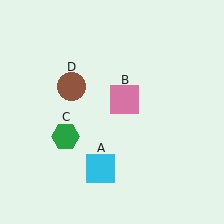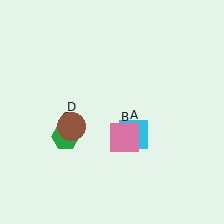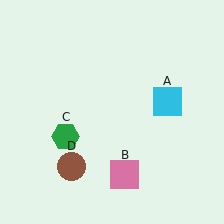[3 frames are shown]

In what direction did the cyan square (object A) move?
The cyan square (object A) moved up and to the right.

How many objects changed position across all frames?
3 objects changed position: cyan square (object A), pink square (object B), brown circle (object D).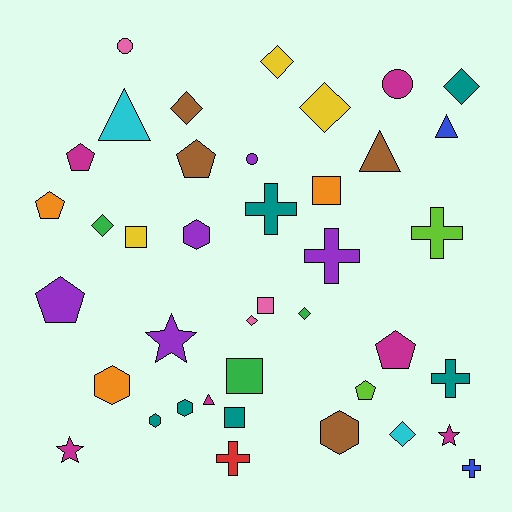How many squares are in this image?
There are 5 squares.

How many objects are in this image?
There are 40 objects.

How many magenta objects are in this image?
There are 6 magenta objects.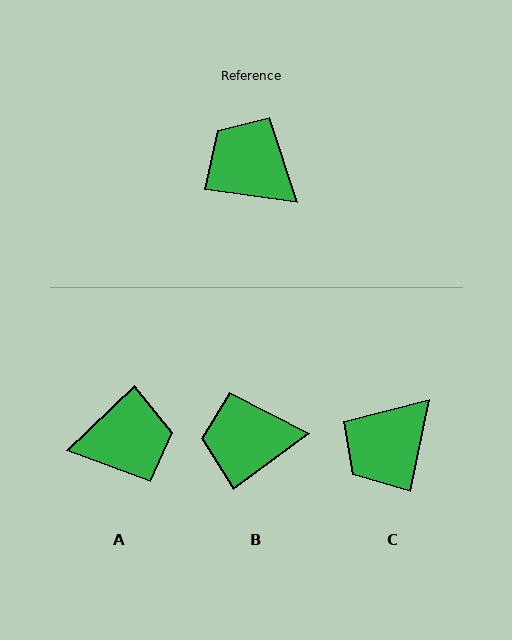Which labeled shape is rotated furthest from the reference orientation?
A, about 128 degrees away.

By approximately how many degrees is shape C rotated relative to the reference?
Approximately 87 degrees counter-clockwise.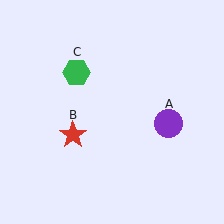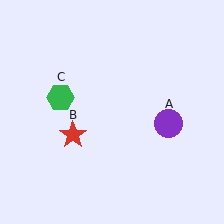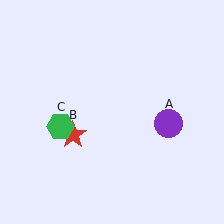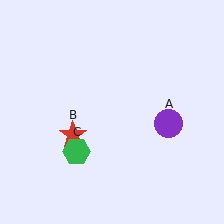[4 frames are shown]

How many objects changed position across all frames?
1 object changed position: green hexagon (object C).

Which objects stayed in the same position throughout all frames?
Purple circle (object A) and red star (object B) remained stationary.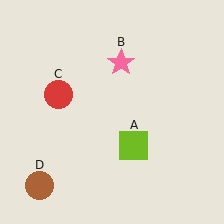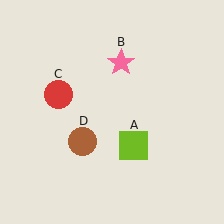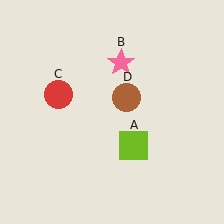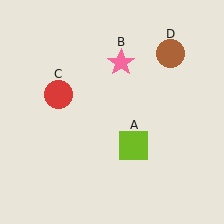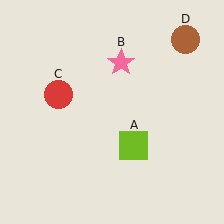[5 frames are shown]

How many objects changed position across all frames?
1 object changed position: brown circle (object D).